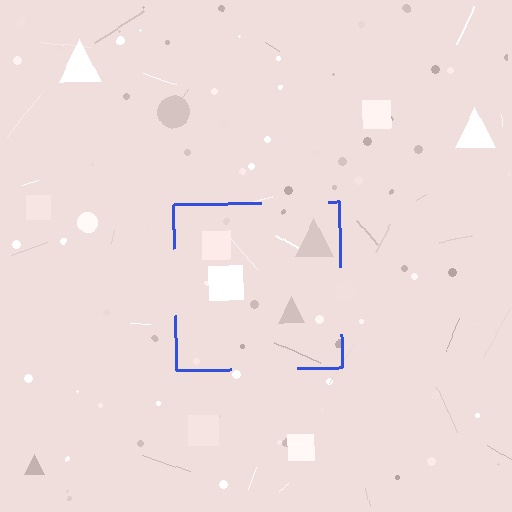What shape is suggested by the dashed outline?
The dashed outline suggests a square.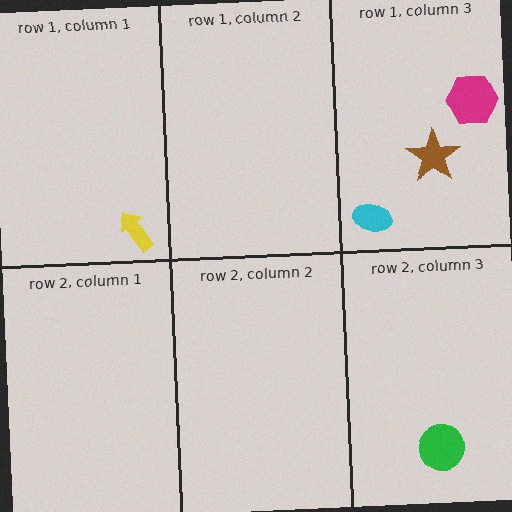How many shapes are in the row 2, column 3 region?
1.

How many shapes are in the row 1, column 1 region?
1.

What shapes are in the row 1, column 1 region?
The yellow arrow.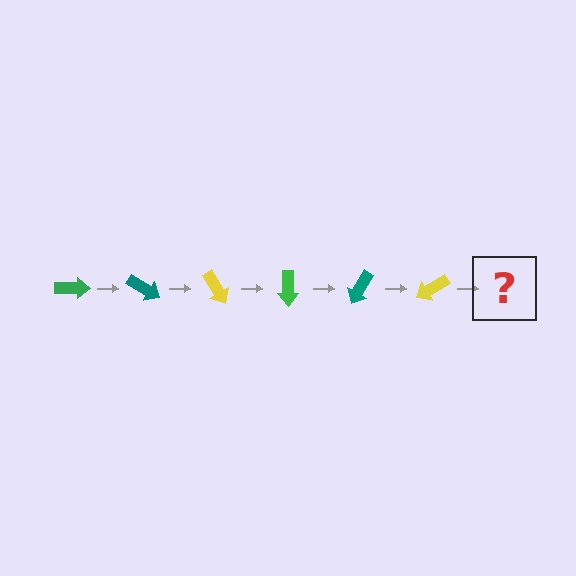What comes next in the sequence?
The next element should be a green arrow, rotated 180 degrees from the start.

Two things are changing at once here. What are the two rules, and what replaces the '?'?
The two rules are that it rotates 30 degrees each step and the color cycles through green, teal, and yellow. The '?' should be a green arrow, rotated 180 degrees from the start.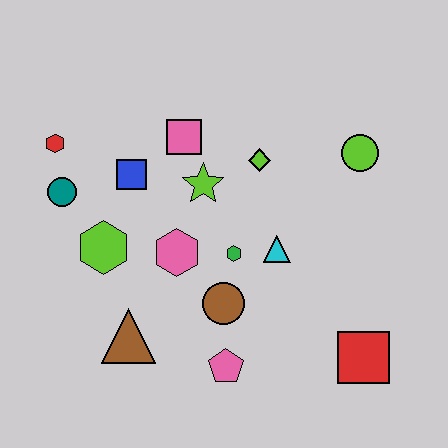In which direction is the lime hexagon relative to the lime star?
The lime hexagon is to the left of the lime star.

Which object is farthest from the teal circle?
The red square is farthest from the teal circle.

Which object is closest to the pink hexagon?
The green hexagon is closest to the pink hexagon.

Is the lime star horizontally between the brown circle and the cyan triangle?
No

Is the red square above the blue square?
No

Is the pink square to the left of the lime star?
Yes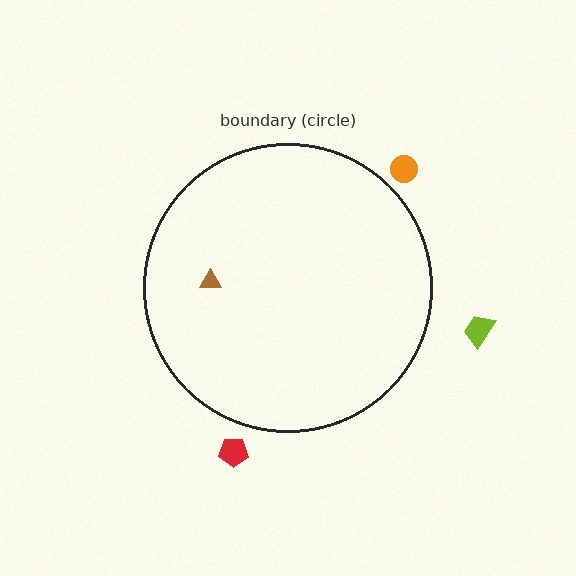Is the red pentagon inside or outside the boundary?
Outside.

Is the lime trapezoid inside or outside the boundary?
Outside.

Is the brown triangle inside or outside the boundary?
Inside.